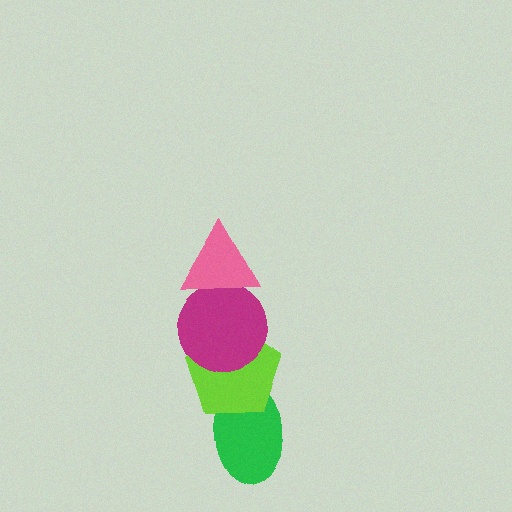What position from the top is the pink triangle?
The pink triangle is 1st from the top.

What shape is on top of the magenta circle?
The pink triangle is on top of the magenta circle.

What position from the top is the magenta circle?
The magenta circle is 2nd from the top.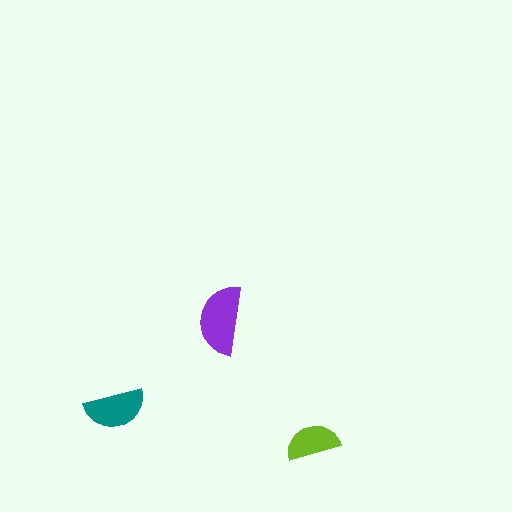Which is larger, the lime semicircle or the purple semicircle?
The purple one.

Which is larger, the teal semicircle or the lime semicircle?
The teal one.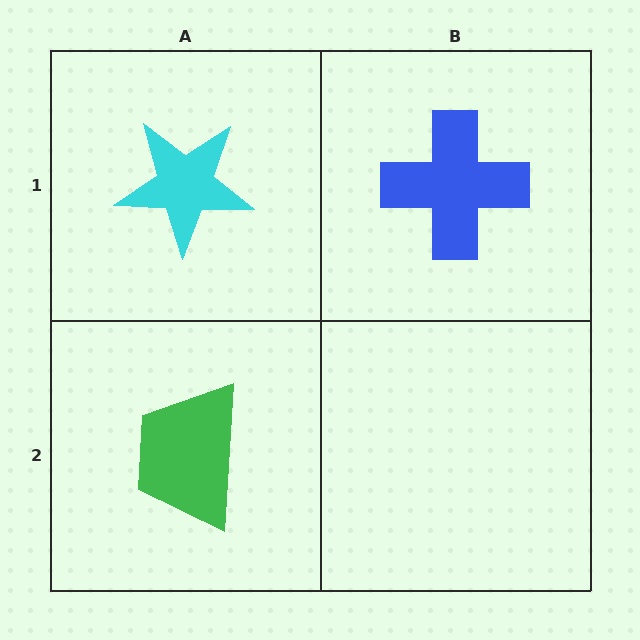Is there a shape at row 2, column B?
No, that cell is empty.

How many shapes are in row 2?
1 shape.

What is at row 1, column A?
A cyan star.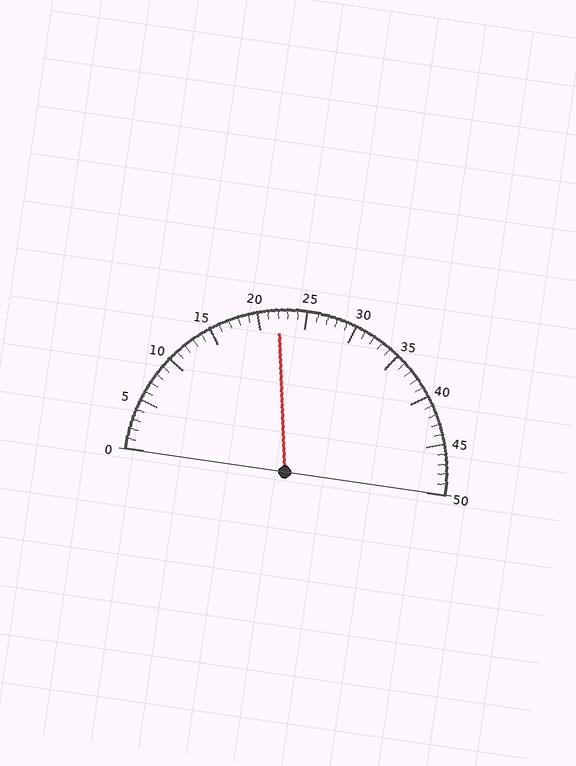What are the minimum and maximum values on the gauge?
The gauge ranges from 0 to 50.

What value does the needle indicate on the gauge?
The needle indicates approximately 22.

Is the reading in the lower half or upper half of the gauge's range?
The reading is in the lower half of the range (0 to 50).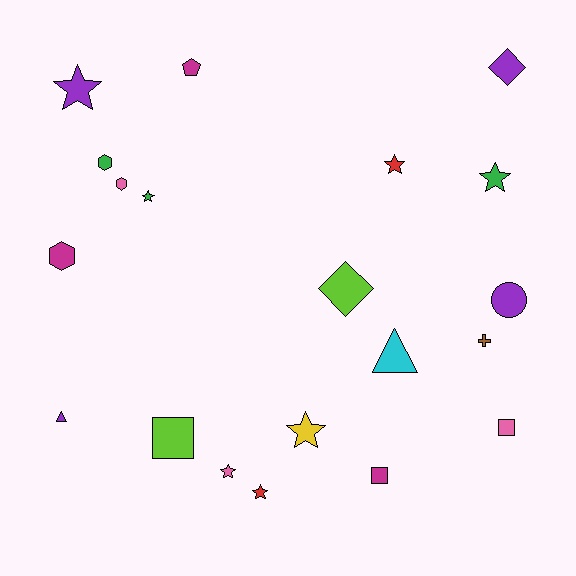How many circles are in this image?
There is 1 circle.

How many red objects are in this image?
There are 2 red objects.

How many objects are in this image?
There are 20 objects.